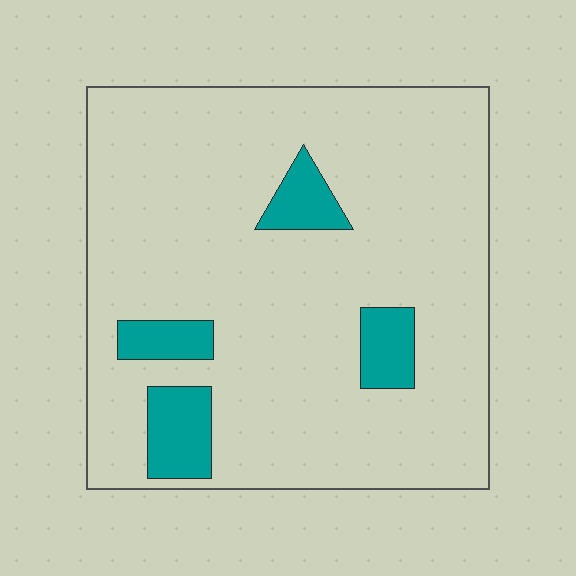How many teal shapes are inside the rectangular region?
4.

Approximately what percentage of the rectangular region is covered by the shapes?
Approximately 10%.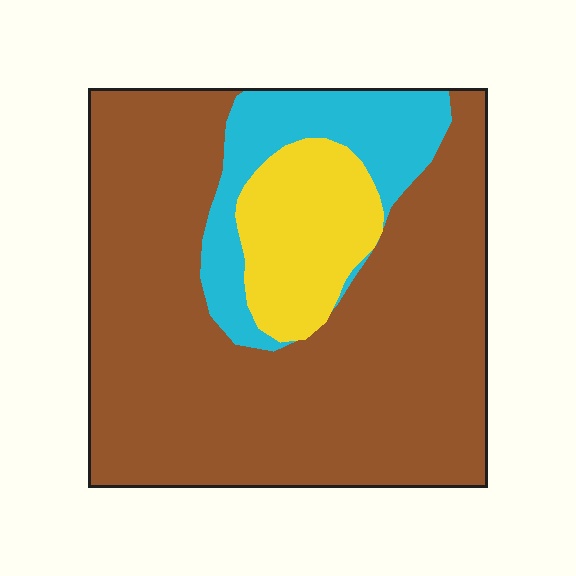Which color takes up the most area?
Brown, at roughly 70%.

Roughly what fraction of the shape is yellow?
Yellow covers about 15% of the shape.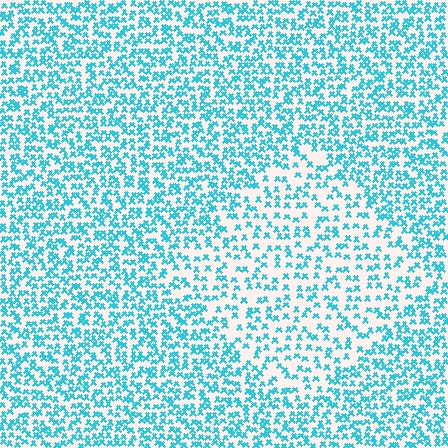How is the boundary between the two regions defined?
The boundary is defined by a change in element density (approximately 1.8x ratio). All elements are the same color, size, and shape.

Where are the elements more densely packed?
The elements are more densely packed outside the diamond boundary.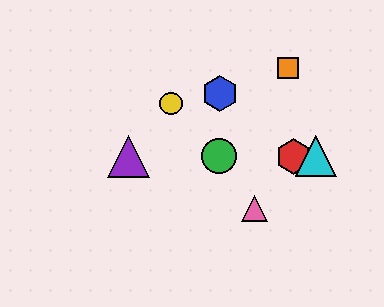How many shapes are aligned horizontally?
4 shapes (the red hexagon, the green circle, the purple triangle, the cyan triangle) are aligned horizontally.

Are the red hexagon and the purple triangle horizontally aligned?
Yes, both are at y≈156.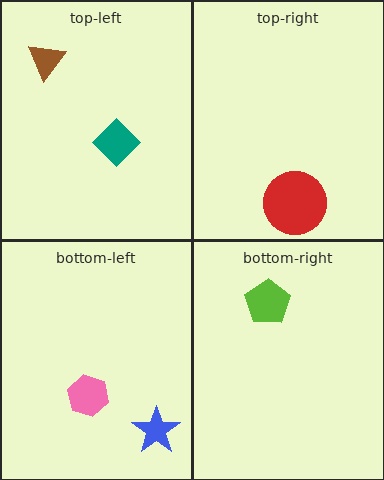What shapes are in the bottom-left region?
The pink hexagon, the blue star.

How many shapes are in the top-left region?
2.